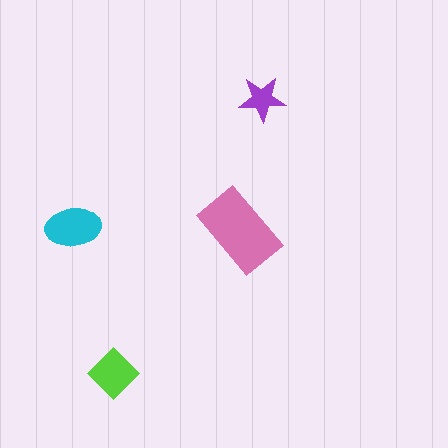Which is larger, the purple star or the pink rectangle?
The pink rectangle.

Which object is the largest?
The pink rectangle.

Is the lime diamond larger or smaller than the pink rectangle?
Smaller.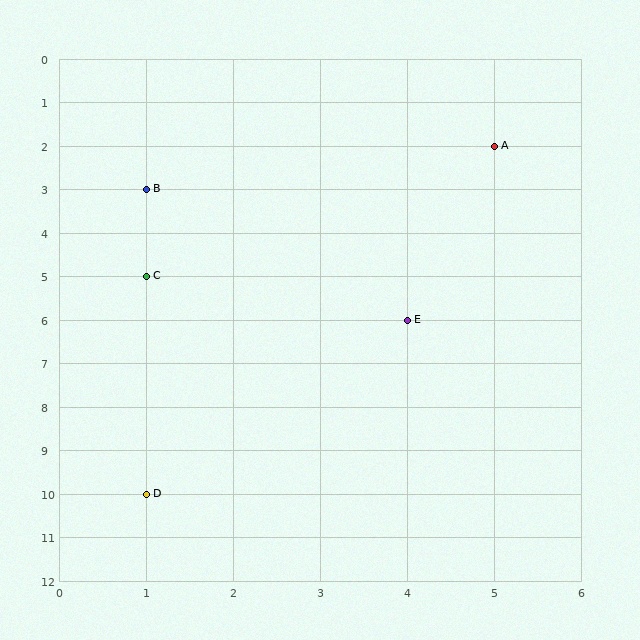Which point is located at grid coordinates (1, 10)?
Point D is at (1, 10).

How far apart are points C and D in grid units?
Points C and D are 5 rows apart.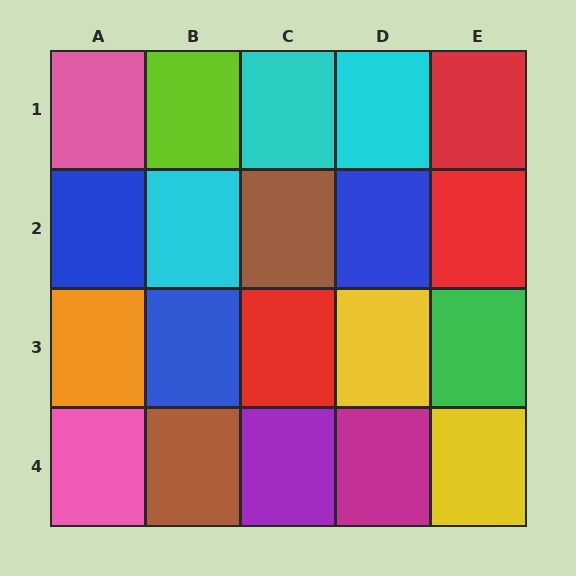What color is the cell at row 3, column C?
Red.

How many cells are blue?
3 cells are blue.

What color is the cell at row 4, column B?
Brown.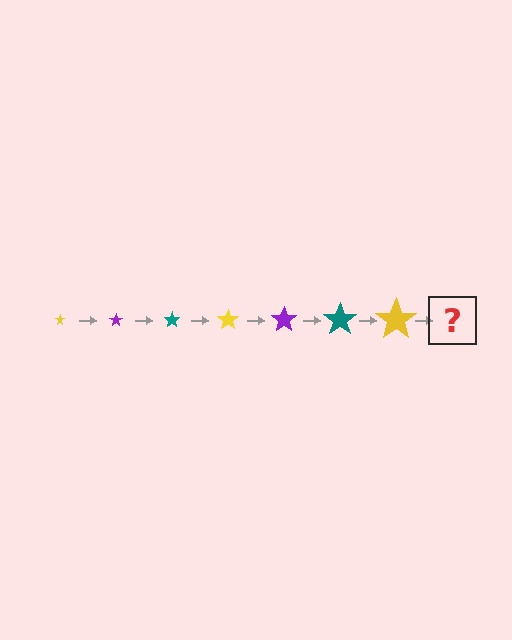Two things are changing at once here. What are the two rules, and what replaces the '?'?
The two rules are that the star grows larger each step and the color cycles through yellow, purple, and teal. The '?' should be a purple star, larger than the previous one.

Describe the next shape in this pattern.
It should be a purple star, larger than the previous one.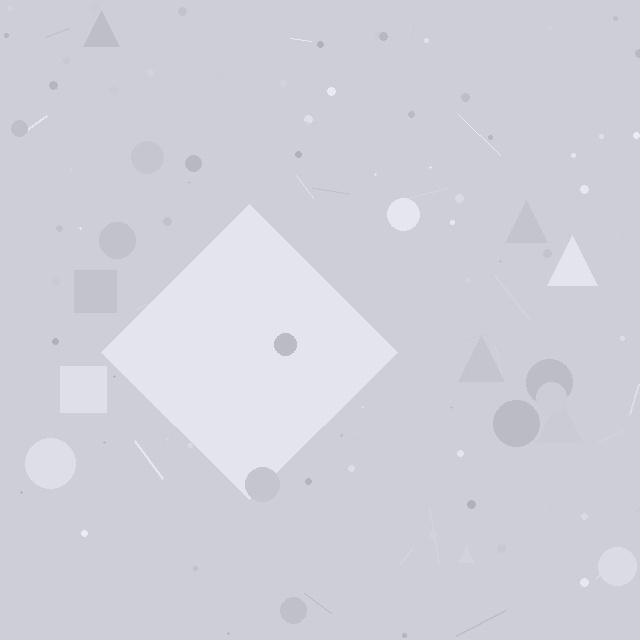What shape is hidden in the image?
A diamond is hidden in the image.